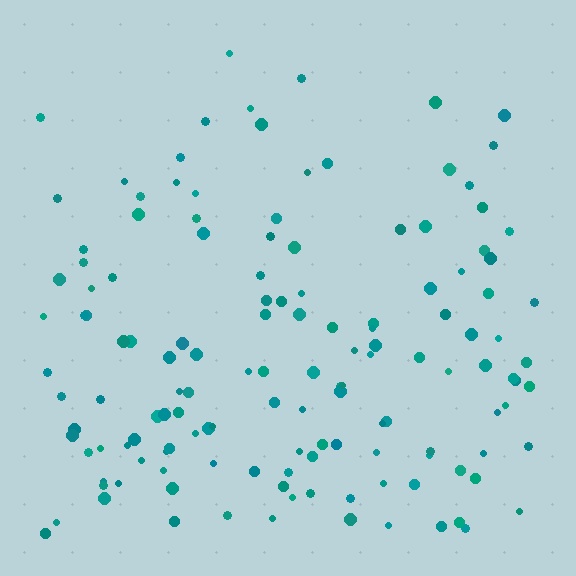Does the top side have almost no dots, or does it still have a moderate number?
Still a moderate number, just noticeably fewer than the bottom.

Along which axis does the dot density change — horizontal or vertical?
Vertical.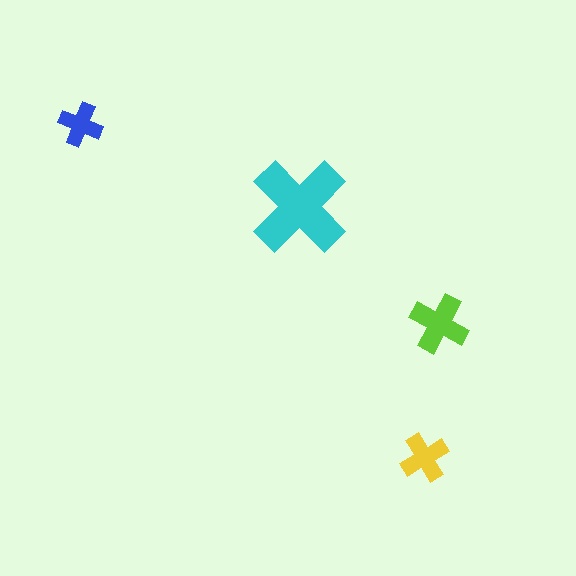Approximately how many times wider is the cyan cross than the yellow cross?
About 2 times wider.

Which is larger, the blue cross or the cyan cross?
The cyan one.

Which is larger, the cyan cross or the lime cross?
The cyan one.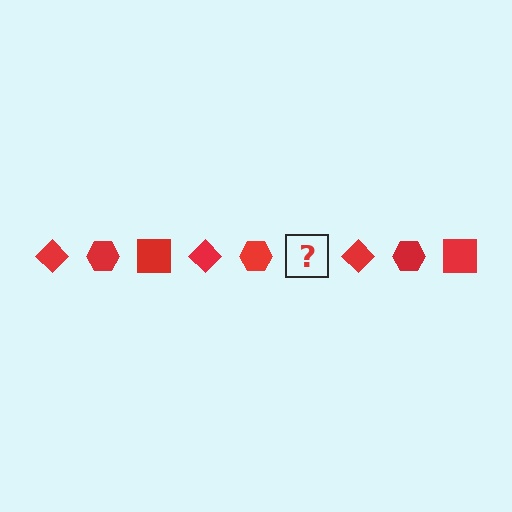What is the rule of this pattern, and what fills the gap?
The rule is that the pattern cycles through diamond, hexagon, square shapes in red. The gap should be filled with a red square.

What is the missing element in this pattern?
The missing element is a red square.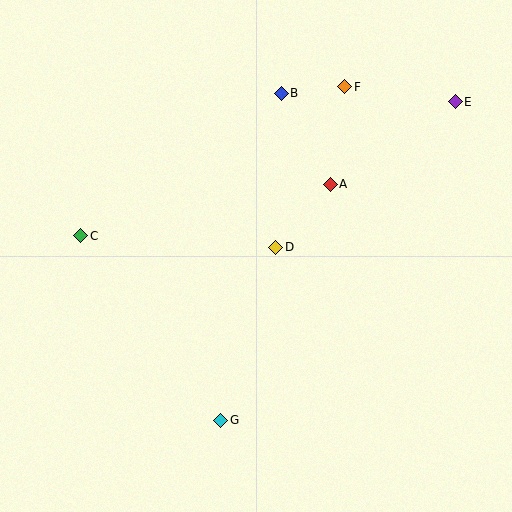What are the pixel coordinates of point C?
Point C is at (81, 236).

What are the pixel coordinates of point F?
Point F is at (345, 87).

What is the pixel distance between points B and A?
The distance between B and A is 104 pixels.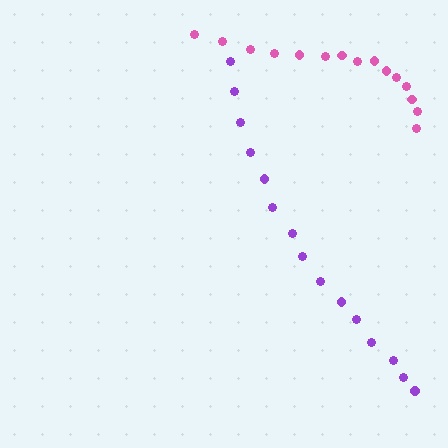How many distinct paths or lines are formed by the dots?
There are 2 distinct paths.